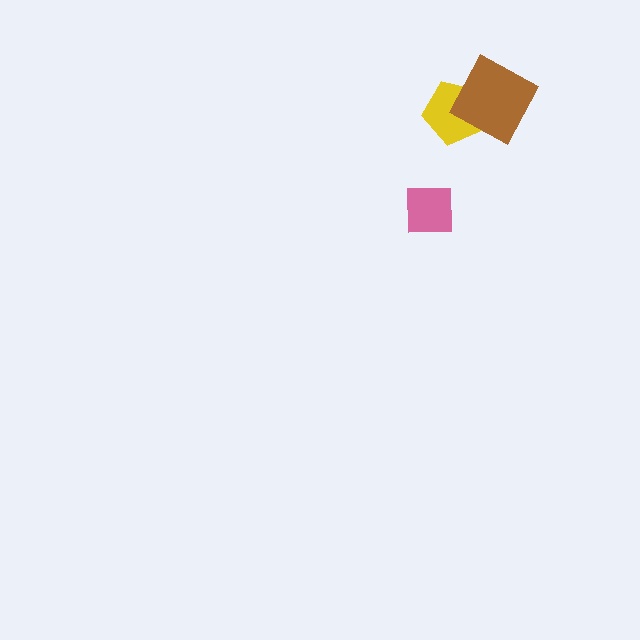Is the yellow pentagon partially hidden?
Yes, it is partially covered by another shape.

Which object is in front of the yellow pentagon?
The brown diamond is in front of the yellow pentagon.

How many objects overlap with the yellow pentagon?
1 object overlaps with the yellow pentagon.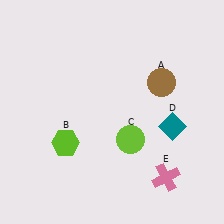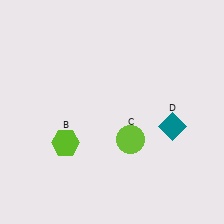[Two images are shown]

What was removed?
The pink cross (E), the brown circle (A) were removed in Image 2.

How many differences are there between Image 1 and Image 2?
There are 2 differences between the two images.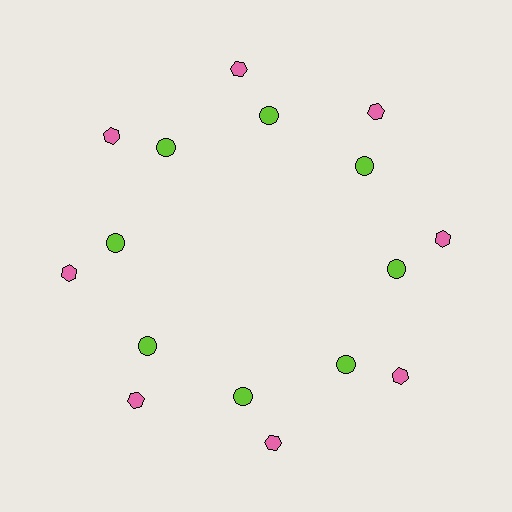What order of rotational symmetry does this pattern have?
This pattern has 8-fold rotational symmetry.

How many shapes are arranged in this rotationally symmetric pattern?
There are 16 shapes, arranged in 8 groups of 2.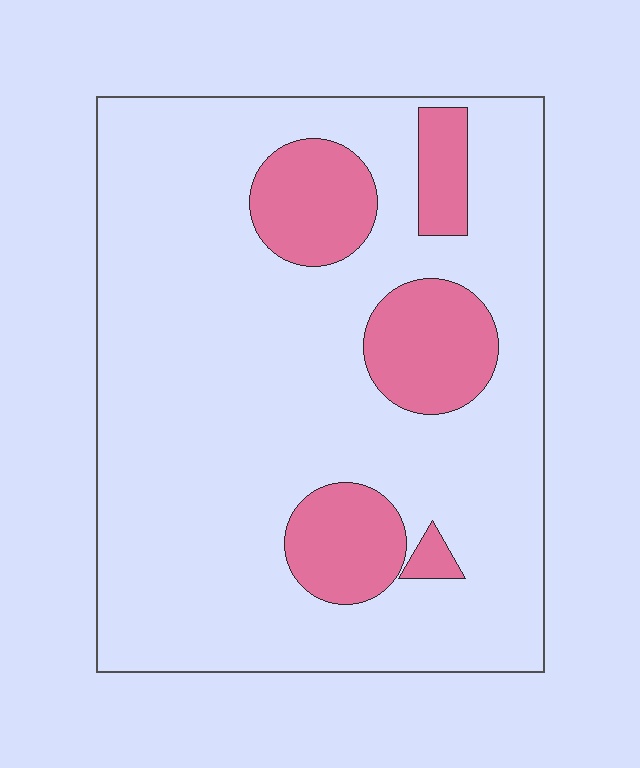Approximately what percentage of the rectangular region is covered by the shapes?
Approximately 20%.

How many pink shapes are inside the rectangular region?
5.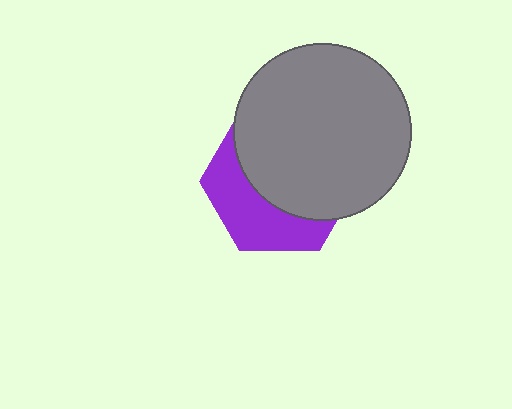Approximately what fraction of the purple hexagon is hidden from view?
Roughly 61% of the purple hexagon is hidden behind the gray circle.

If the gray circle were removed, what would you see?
You would see the complete purple hexagon.